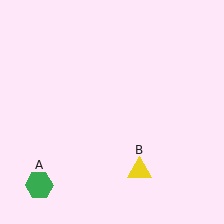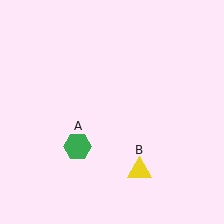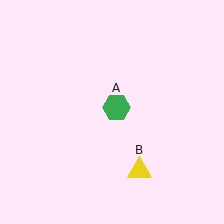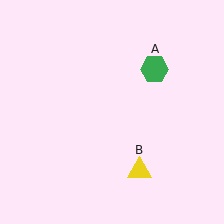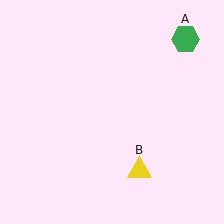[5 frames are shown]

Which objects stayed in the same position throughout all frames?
Yellow triangle (object B) remained stationary.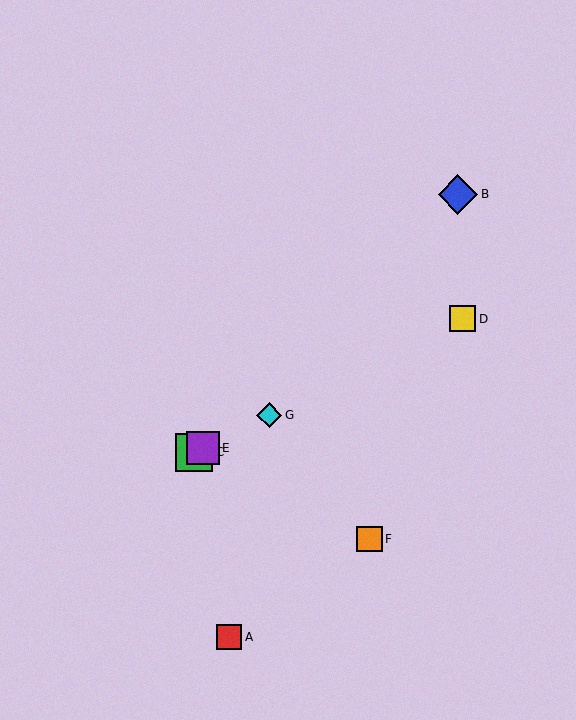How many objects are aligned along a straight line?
4 objects (C, D, E, G) are aligned along a straight line.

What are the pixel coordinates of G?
Object G is at (269, 415).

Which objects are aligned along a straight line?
Objects C, D, E, G are aligned along a straight line.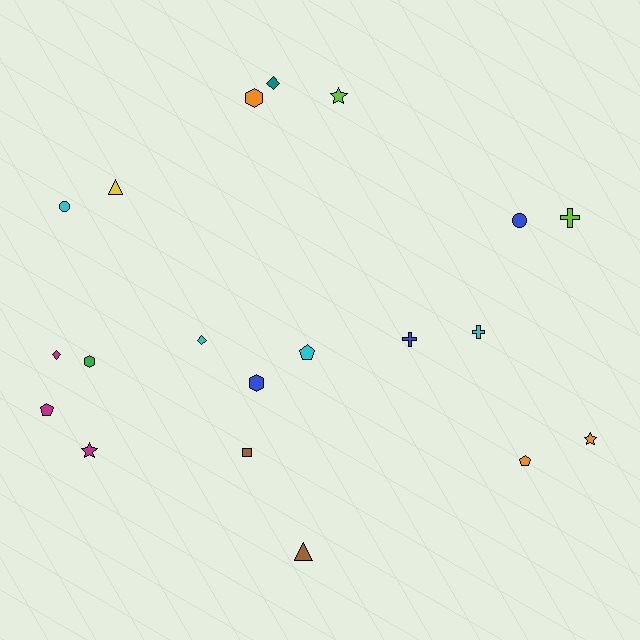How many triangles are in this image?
There are 2 triangles.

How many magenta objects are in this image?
There are 3 magenta objects.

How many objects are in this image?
There are 20 objects.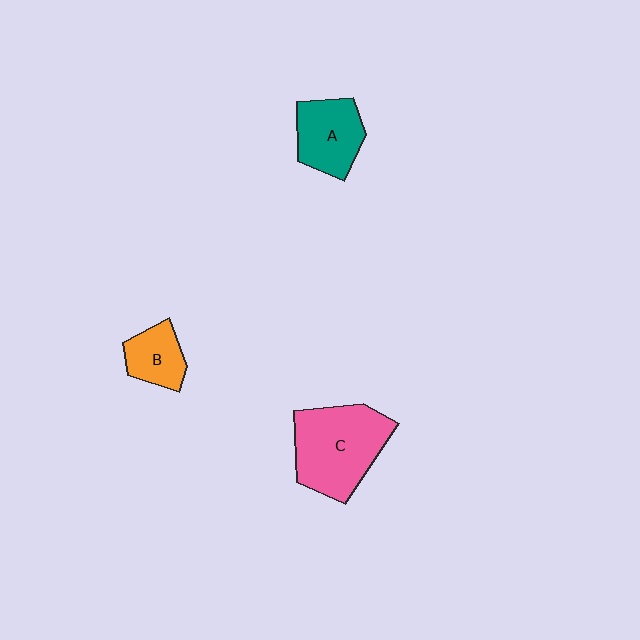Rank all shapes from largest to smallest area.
From largest to smallest: C (pink), A (teal), B (orange).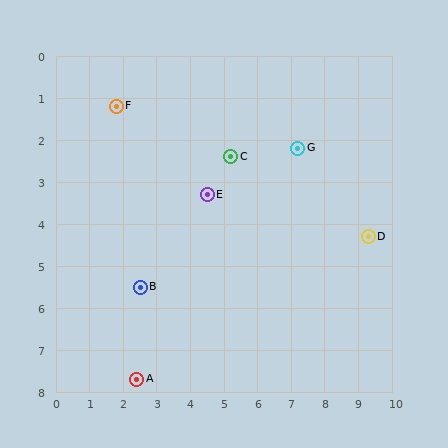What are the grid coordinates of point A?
Point A is at approximately (2.4, 7.7).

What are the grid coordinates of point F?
Point F is at approximately (1.8, 1.2).